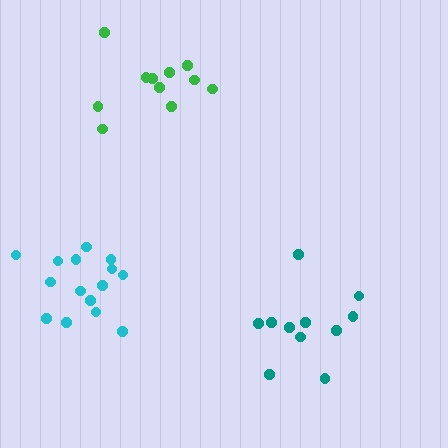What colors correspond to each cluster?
The clusters are colored: teal, cyan, green.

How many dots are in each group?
Group 1: 11 dots, Group 2: 15 dots, Group 3: 11 dots (37 total).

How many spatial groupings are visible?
There are 3 spatial groupings.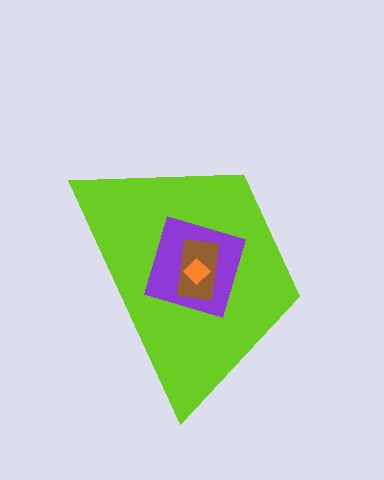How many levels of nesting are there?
4.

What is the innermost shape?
The orange diamond.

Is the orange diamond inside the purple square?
Yes.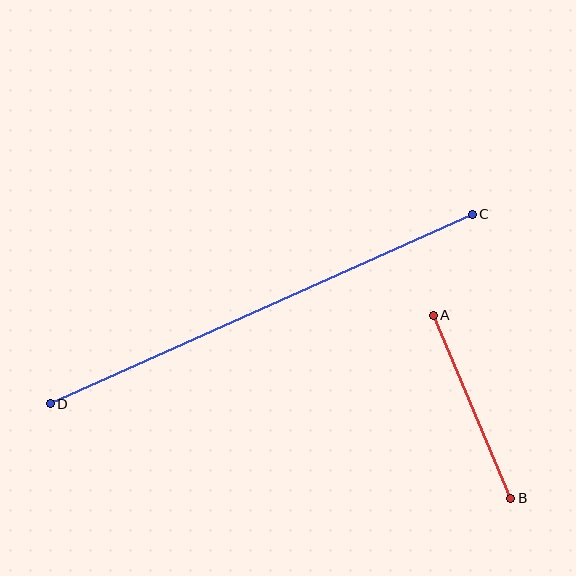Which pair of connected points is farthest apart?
Points C and D are farthest apart.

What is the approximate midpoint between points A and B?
The midpoint is at approximately (472, 407) pixels.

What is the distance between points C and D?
The distance is approximately 462 pixels.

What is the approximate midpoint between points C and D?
The midpoint is at approximately (261, 309) pixels.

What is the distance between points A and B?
The distance is approximately 198 pixels.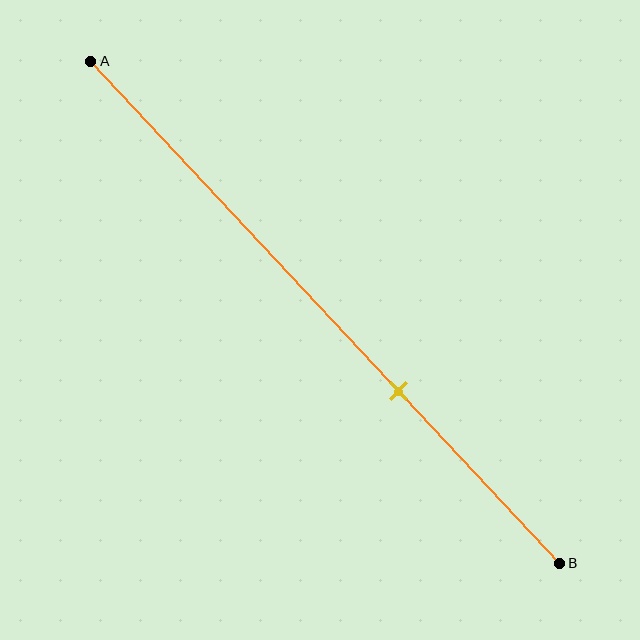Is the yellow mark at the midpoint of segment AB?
No, the mark is at about 65% from A, not at the 50% midpoint.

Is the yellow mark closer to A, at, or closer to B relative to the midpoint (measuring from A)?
The yellow mark is closer to point B than the midpoint of segment AB.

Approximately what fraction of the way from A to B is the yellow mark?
The yellow mark is approximately 65% of the way from A to B.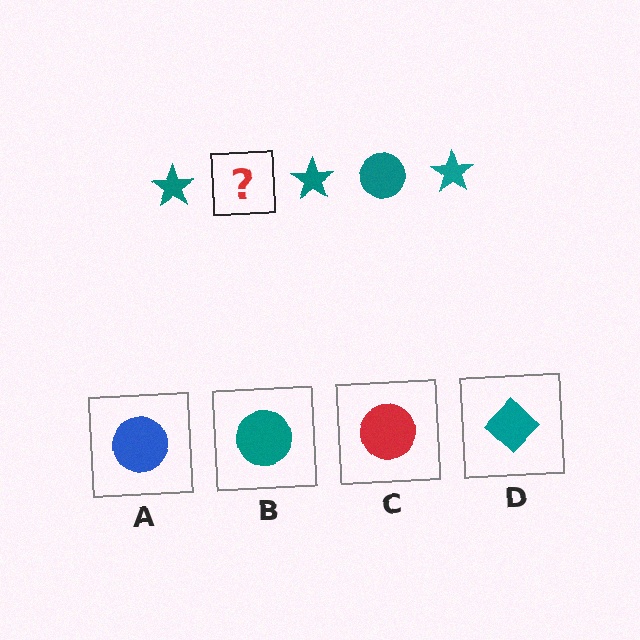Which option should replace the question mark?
Option B.